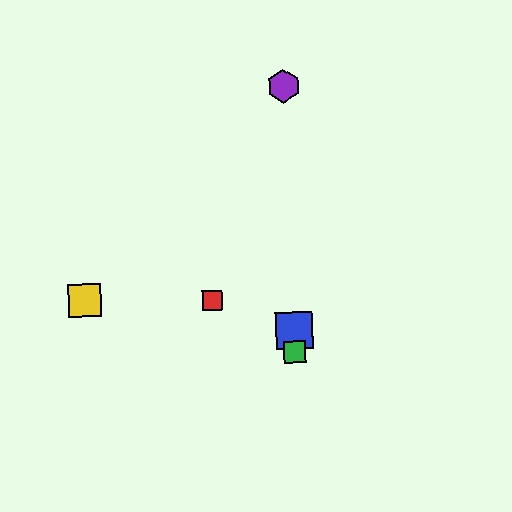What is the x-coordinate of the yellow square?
The yellow square is at x≈84.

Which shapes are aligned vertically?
The blue square, the green square, the purple hexagon are aligned vertically.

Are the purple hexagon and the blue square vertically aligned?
Yes, both are at x≈284.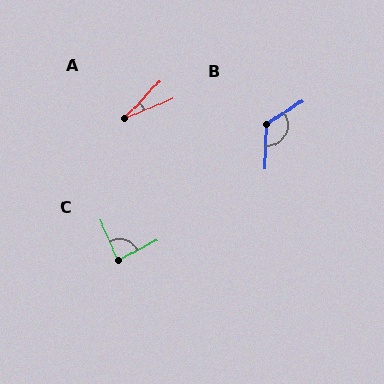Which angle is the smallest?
A, at approximately 24 degrees.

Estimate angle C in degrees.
Approximately 86 degrees.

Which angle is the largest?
B, at approximately 125 degrees.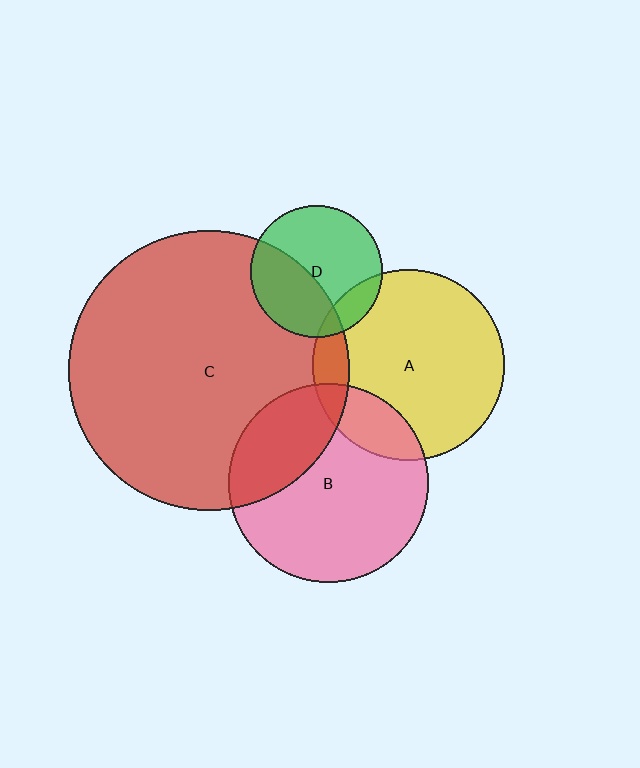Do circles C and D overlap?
Yes.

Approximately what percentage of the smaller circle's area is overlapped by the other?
Approximately 40%.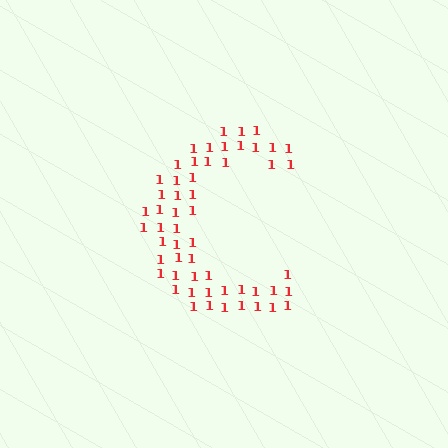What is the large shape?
The large shape is the letter C.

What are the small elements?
The small elements are digit 1's.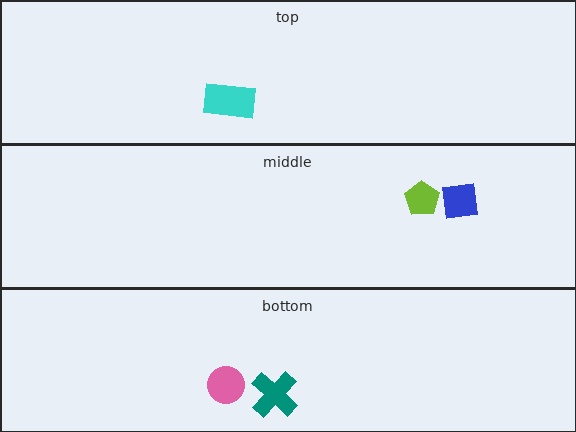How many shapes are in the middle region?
2.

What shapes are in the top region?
The cyan rectangle.